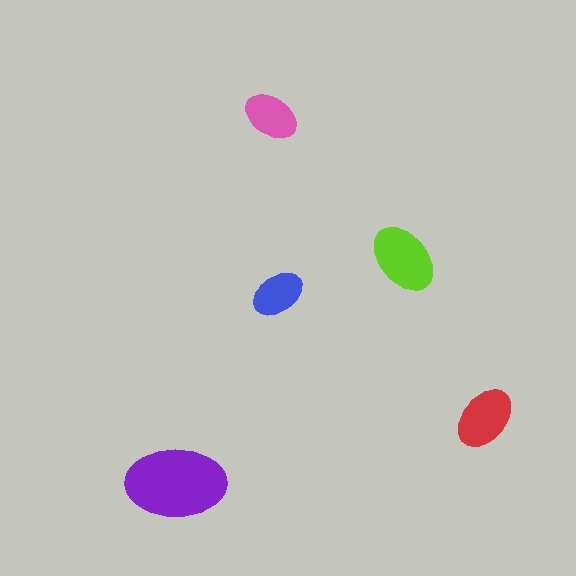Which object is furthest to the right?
The red ellipse is rightmost.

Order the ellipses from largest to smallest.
the purple one, the lime one, the red one, the pink one, the blue one.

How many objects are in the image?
There are 5 objects in the image.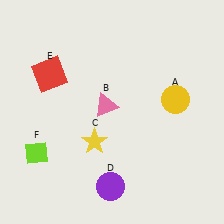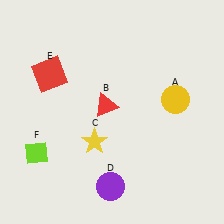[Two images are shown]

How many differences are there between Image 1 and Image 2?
There is 1 difference between the two images.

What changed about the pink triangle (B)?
In Image 1, B is pink. In Image 2, it changed to red.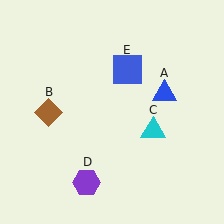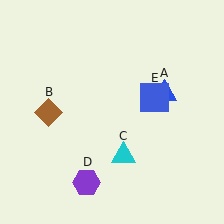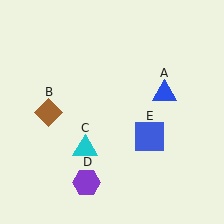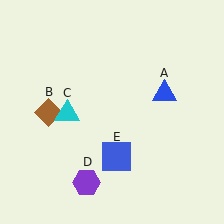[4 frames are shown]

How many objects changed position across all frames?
2 objects changed position: cyan triangle (object C), blue square (object E).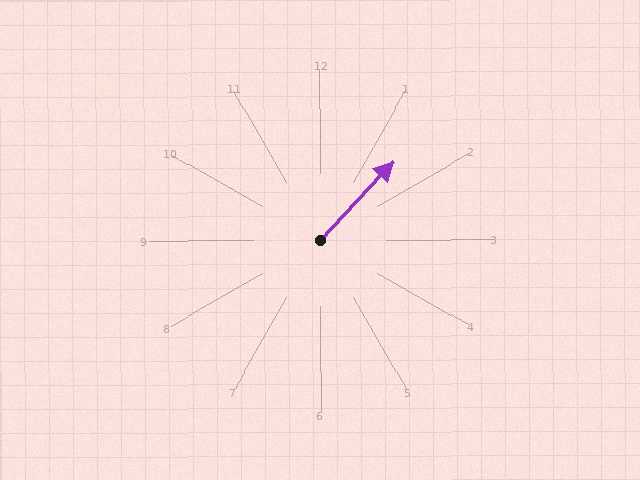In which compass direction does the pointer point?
Northeast.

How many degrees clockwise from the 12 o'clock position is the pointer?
Approximately 43 degrees.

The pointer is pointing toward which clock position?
Roughly 1 o'clock.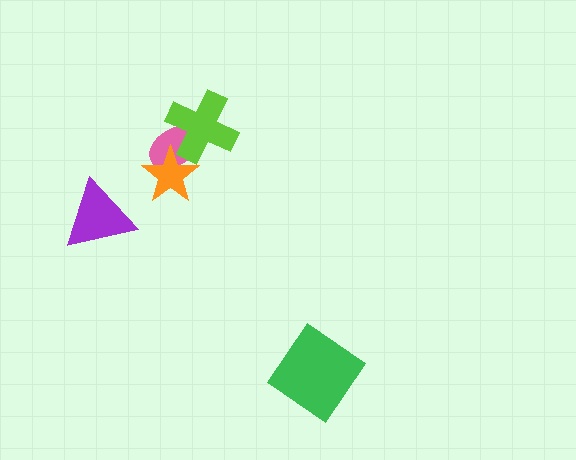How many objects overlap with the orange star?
2 objects overlap with the orange star.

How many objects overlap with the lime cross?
2 objects overlap with the lime cross.